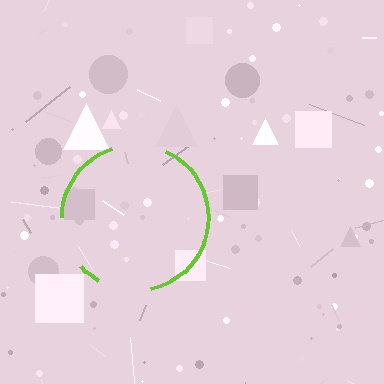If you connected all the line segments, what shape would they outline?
They would outline a circle.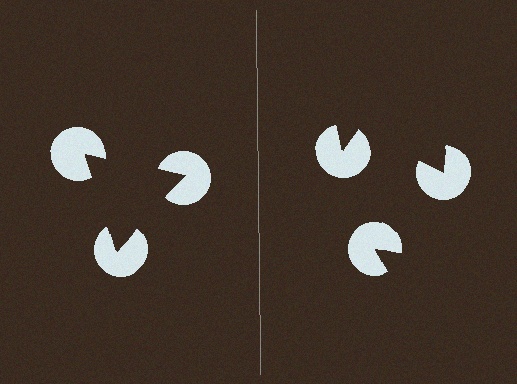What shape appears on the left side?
An illusory triangle.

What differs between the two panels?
The pac-man discs are positioned identically on both sides; only the wedge orientations differ. On the left they align to a triangle; on the right they are misaligned.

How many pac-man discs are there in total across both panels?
6 — 3 on each side.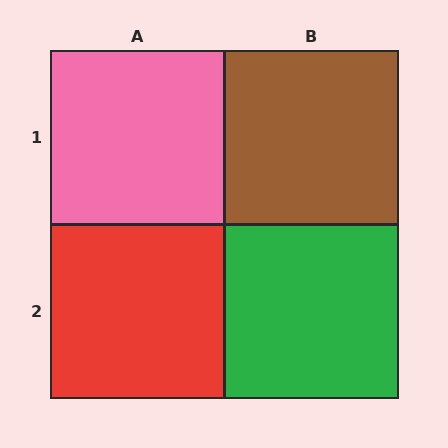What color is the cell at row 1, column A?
Pink.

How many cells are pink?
1 cell is pink.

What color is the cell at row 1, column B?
Brown.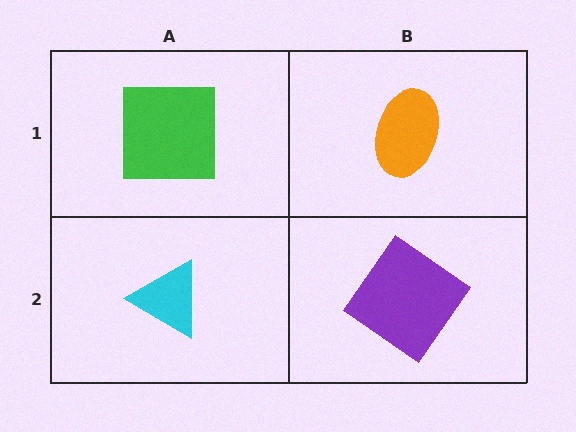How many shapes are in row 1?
2 shapes.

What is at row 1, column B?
An orange ellipse.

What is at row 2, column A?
A cyan triangle.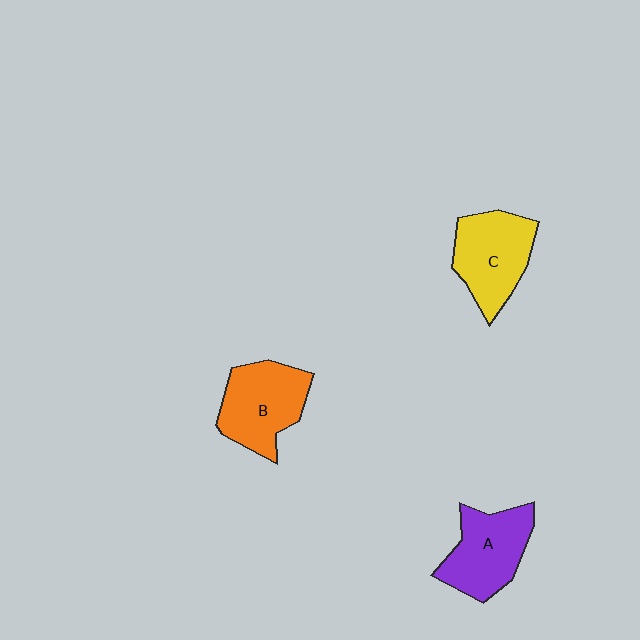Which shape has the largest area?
Shape C (yellow).